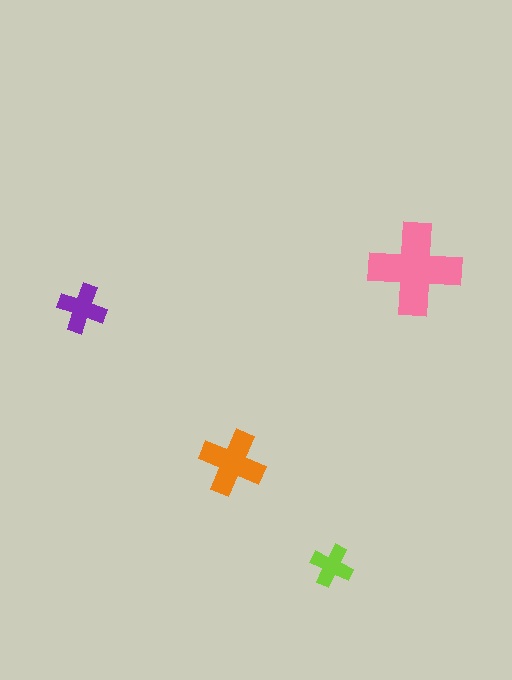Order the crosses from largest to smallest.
the pink one, the orange one, the purple one, the lime one.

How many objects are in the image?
There are 4 objects in the image.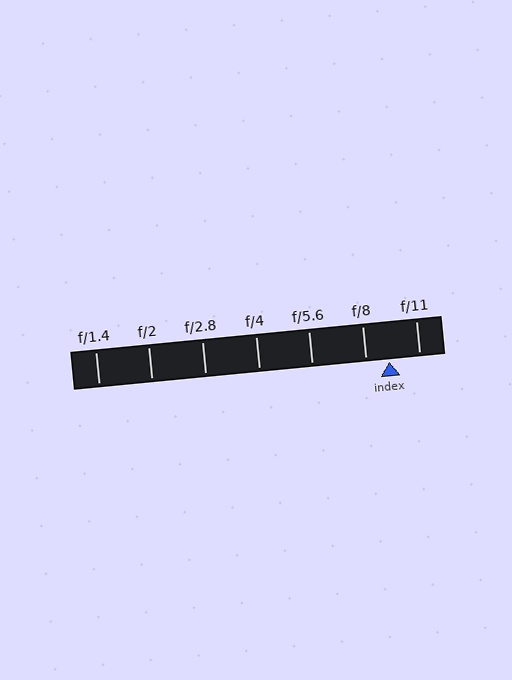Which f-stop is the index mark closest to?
The index mark is closest to f/8.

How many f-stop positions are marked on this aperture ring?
There are 7 f-stop positions marked.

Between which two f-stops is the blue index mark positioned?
The index mark is between f/8 and f/11.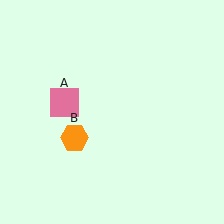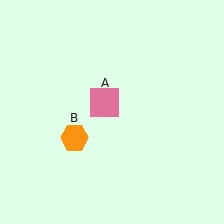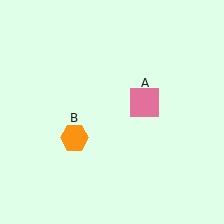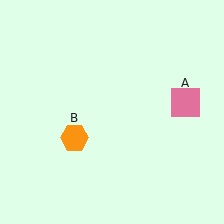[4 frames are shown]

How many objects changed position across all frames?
1 object changed position: pink square (object A).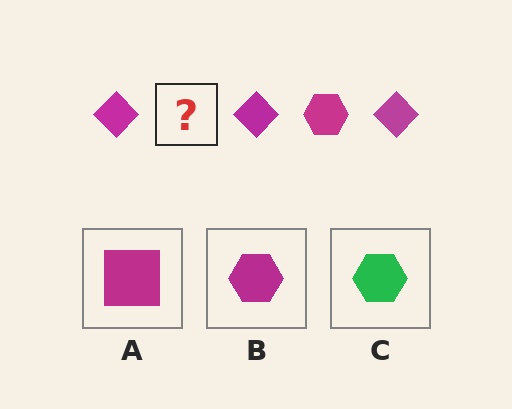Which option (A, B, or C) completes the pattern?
B.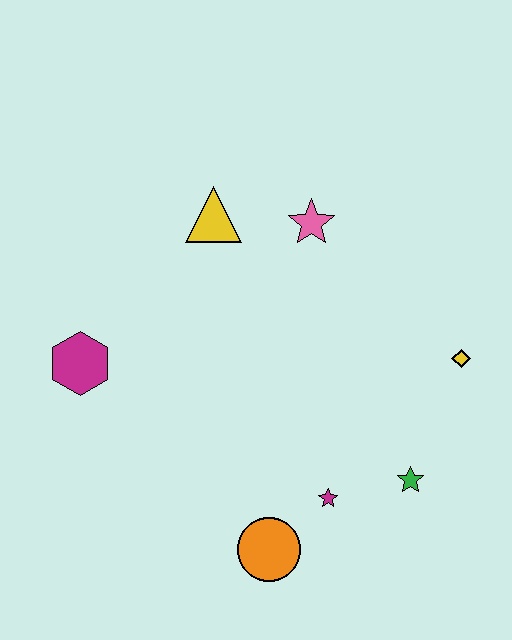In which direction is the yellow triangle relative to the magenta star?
The yellow triangle is above the magenta star.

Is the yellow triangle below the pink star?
No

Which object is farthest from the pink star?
The orange circle is farthest from the pink star.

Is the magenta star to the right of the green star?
No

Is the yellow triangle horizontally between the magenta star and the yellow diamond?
No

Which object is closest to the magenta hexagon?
The yellow triangle is closest to the magenta hexagon.